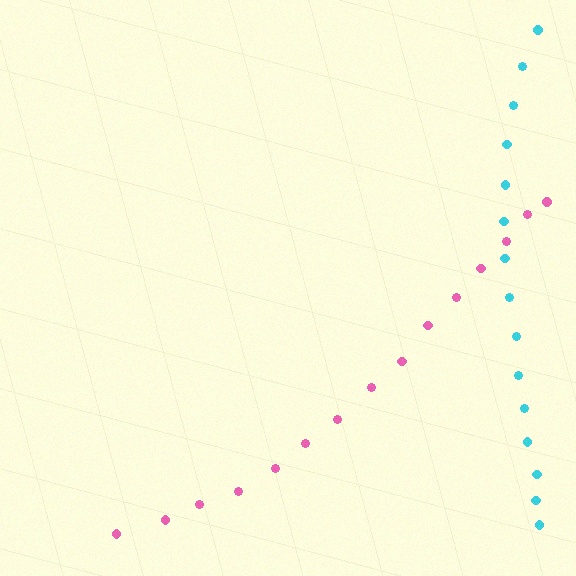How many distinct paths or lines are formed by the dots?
There are 2 distinct paths.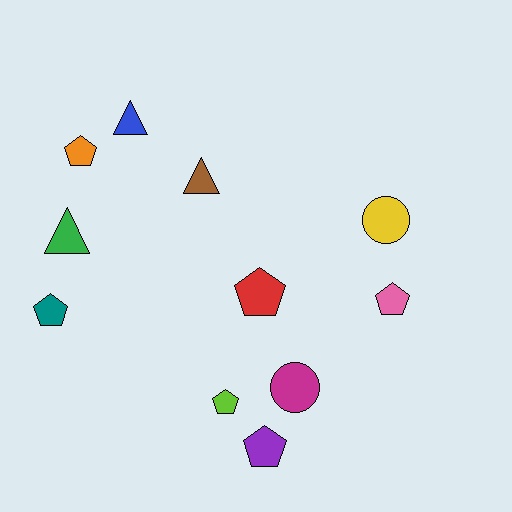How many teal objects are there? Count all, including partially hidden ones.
There is 1 teal object.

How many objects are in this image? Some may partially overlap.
There are 11 objects.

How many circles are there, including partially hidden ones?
There are 2 circles.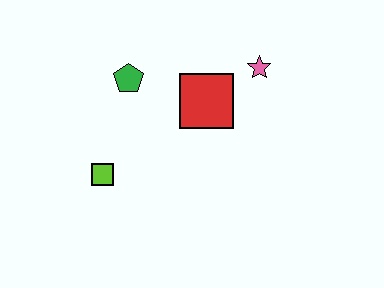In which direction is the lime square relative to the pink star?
The lime square is to the left of the pink star.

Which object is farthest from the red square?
The lime square is farthest from the red square.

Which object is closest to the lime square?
The green pentagon is closest to the lime square.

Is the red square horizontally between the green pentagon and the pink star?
Yes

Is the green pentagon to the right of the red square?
No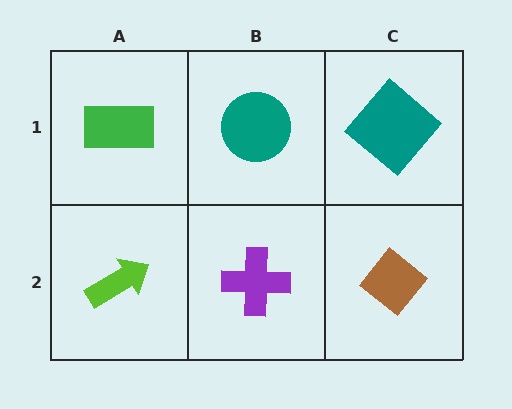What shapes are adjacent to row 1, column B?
A purple cross (row 2, column B), a green rectangle (row 1, column A), a teal diamond (row 1, column C).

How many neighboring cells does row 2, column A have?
2.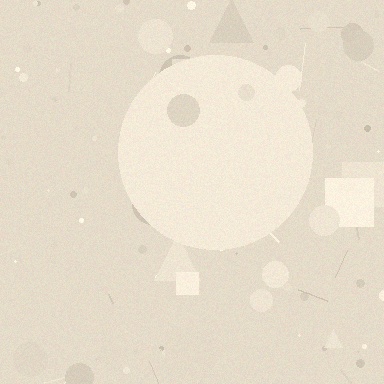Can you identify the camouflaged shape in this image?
The camouflaged shape is a circle.